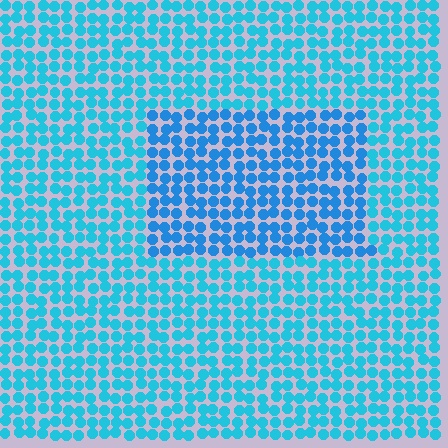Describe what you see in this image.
The image is filled with small cyan elements in a uniform arrangement. A rectangle-shaped region is visible where the elements are tinted to a slightly different hue, forming a subtle color boundary.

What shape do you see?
I see a rectangle.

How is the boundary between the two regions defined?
The boundary is defined purely by a slight shift in hue (about 19 degrees). Spacing, size, and orientation are identical on both sides.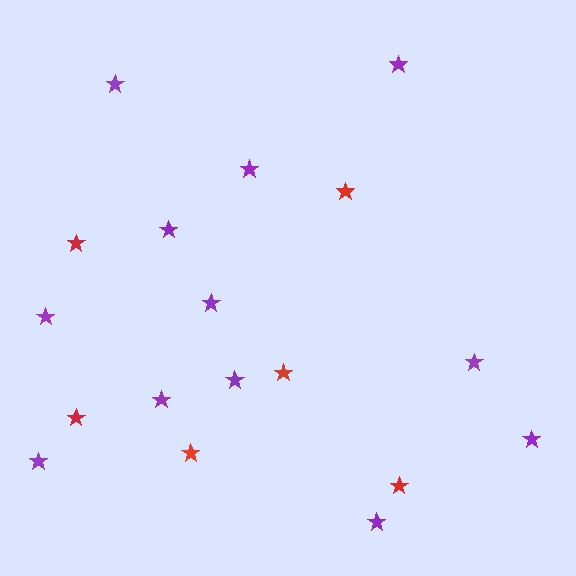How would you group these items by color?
There are 2 groups: one group of red stars (6) and one group of purple stars (12).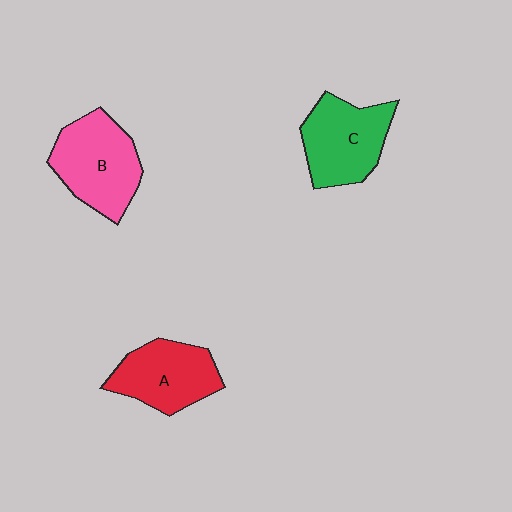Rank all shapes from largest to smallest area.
From largest to smallest: B (pink), C (green), A (red).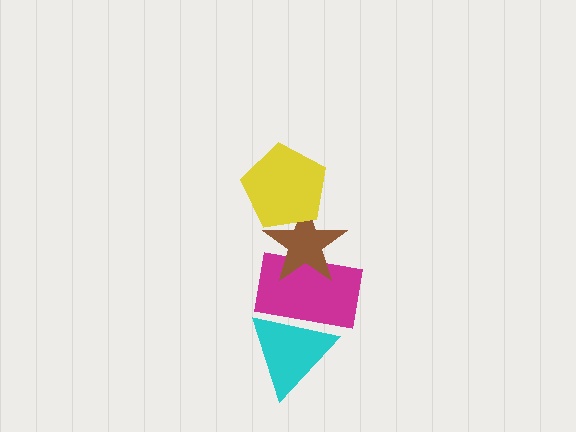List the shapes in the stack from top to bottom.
From top to bottom: the yellow pentagon, the brown star, the magenta rectangle, the cyan triangle.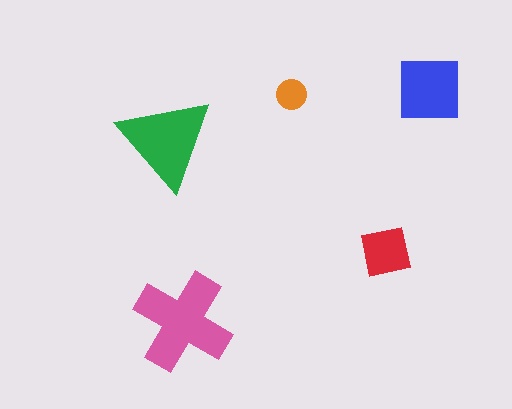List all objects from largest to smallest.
The pink cross, the green triangle, the blue square, the red square, the orange circle.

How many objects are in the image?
There are 5 objects in the image.